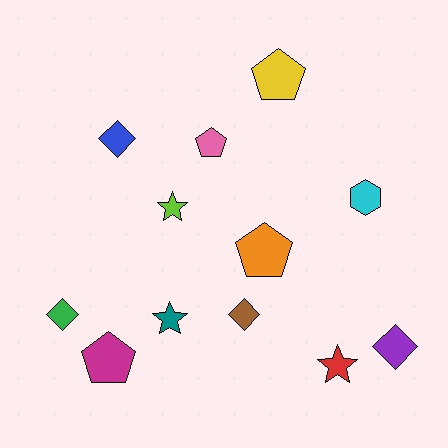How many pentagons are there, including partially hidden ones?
There are 4 pentagons.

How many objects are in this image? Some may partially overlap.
There are 12 objects.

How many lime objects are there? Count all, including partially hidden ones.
There is 1 lime object.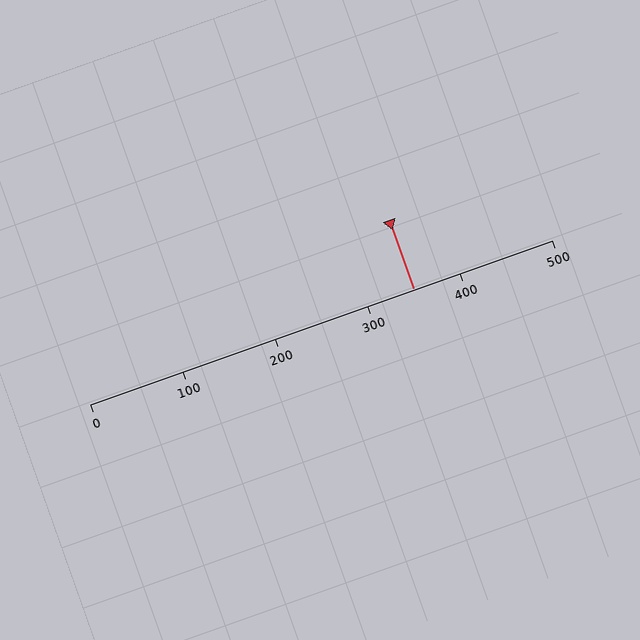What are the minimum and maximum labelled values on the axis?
The axis runs from 0 to 500.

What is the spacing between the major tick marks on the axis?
The major ticks are spaced 100 apart.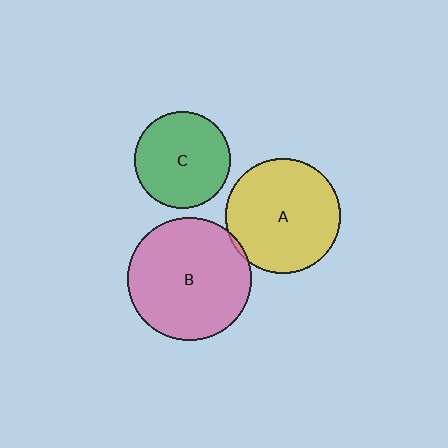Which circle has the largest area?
Circle B (pink).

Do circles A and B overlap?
Yes.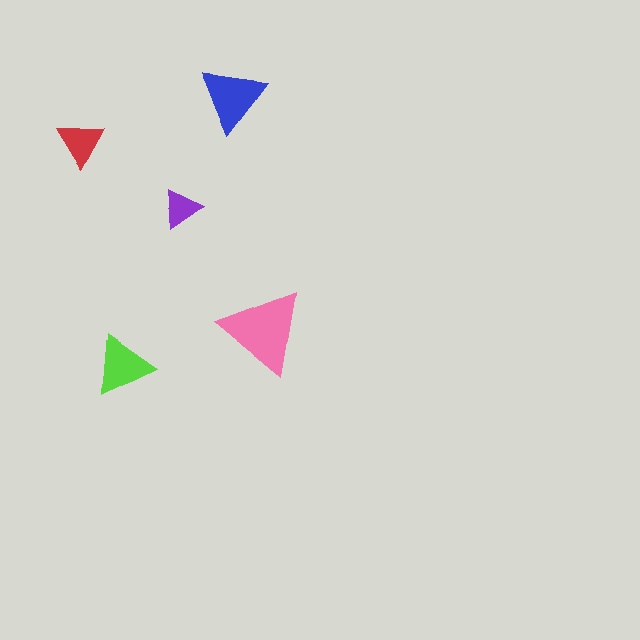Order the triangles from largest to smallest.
the pink one, the blue one, the lime one, the red one, the purple one.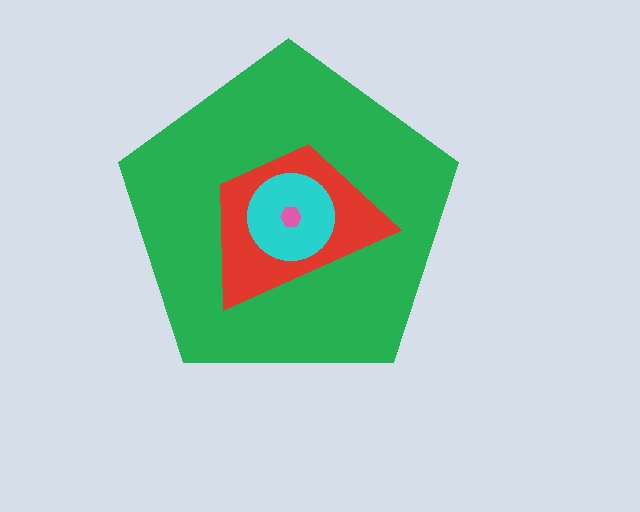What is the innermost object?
The pink hexagon.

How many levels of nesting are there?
4.